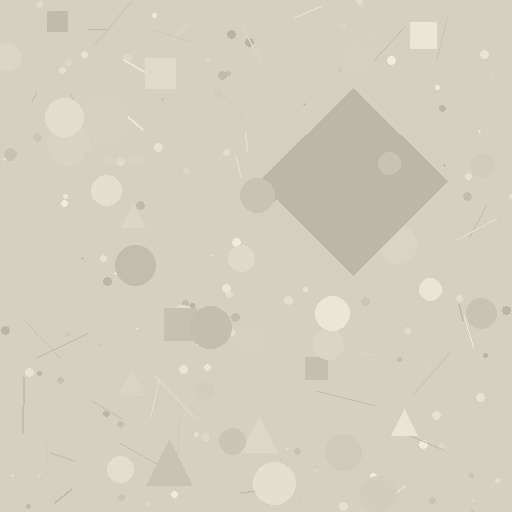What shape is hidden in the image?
A diamond is hidden in the image.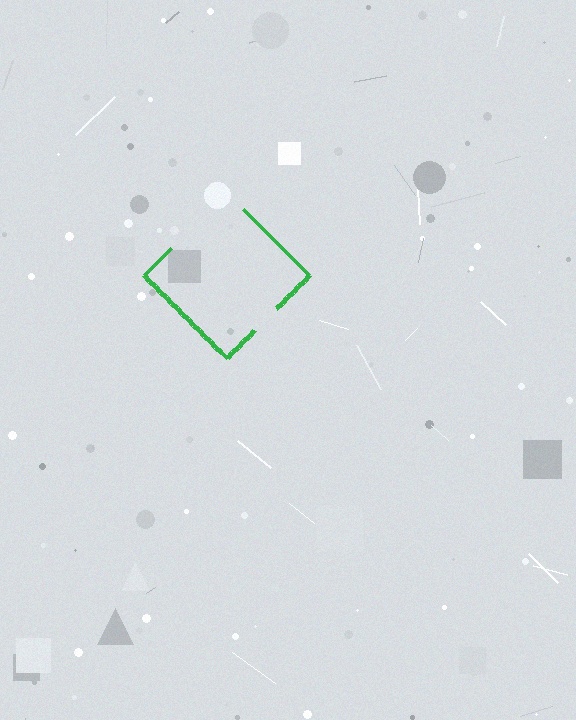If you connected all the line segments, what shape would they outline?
They would outline a diamond.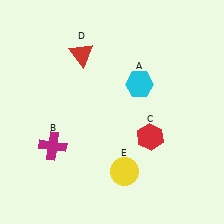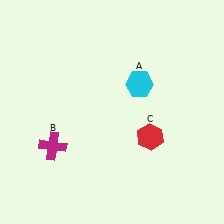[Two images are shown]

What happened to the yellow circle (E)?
The yellow circle (E) was removed in Image 2. It was in the bottom-right area of Image 1.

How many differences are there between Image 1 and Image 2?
There are 2 differences between the two images.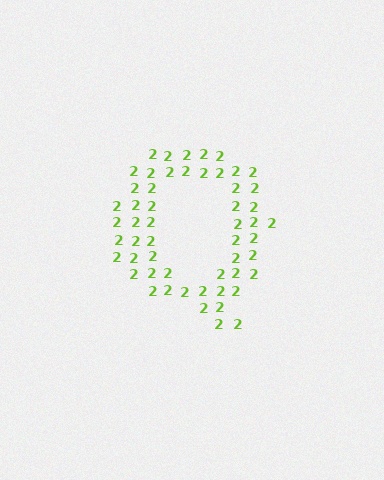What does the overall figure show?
The overall figure shows the letter Q.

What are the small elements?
The small elements are digit 2's.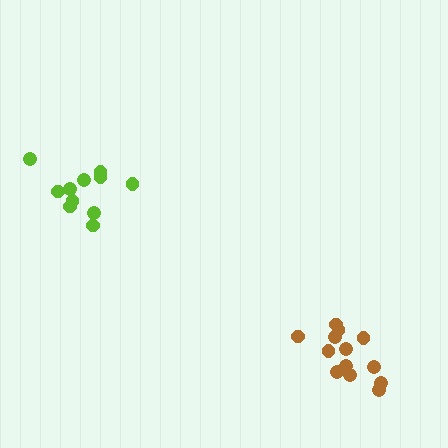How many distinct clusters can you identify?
There are 2 distinct clusters.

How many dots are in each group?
Group 1: 13 dots, Group 2: 11 dots (24 total).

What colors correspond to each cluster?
The clusters are colored: brown, lime.